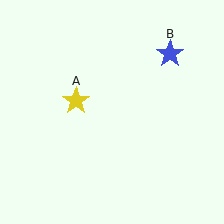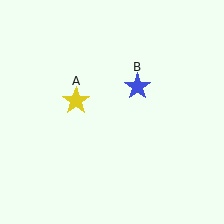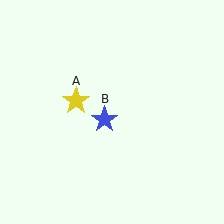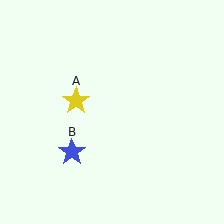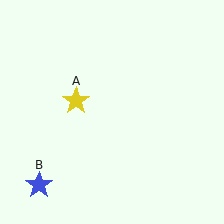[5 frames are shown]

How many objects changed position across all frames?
1 object changed position: blue star (object B).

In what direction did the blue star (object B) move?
The blue star (object B) moved down and to the left.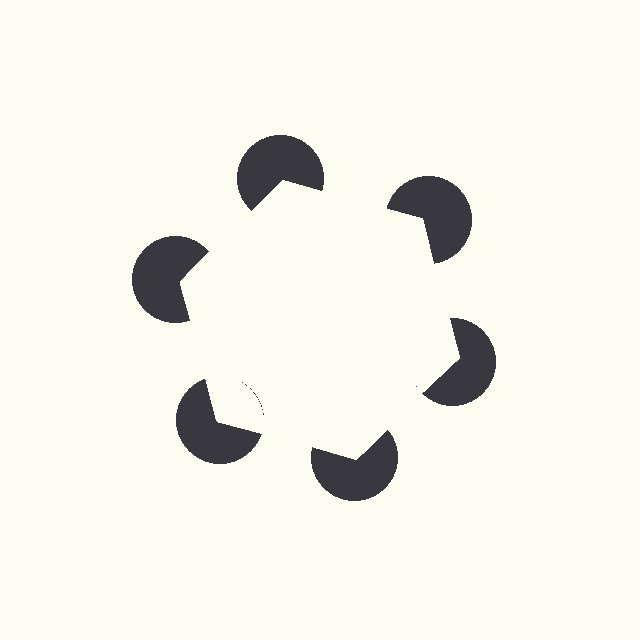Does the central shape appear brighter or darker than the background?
It typically appears slightly brighter than the background, even though no actual brightness change is drawn.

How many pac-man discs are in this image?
There are 6 — one at each vertex of the illusory hexagon.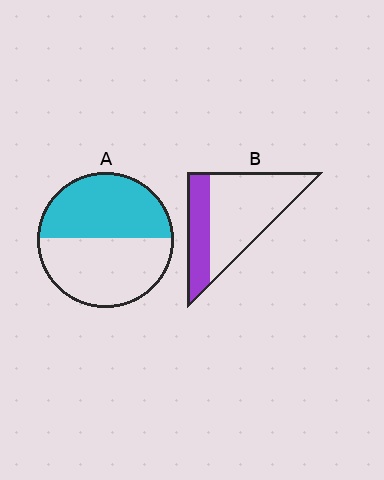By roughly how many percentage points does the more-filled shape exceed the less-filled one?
By roughly 15 percentage points (A over B).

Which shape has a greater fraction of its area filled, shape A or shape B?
Shape A.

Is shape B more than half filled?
No.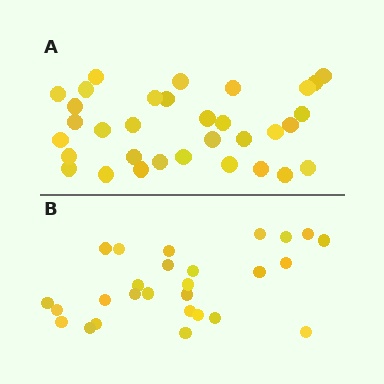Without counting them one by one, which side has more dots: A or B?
Region A (the top region) has more dots.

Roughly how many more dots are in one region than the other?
Region A has about 6 more dots than region B.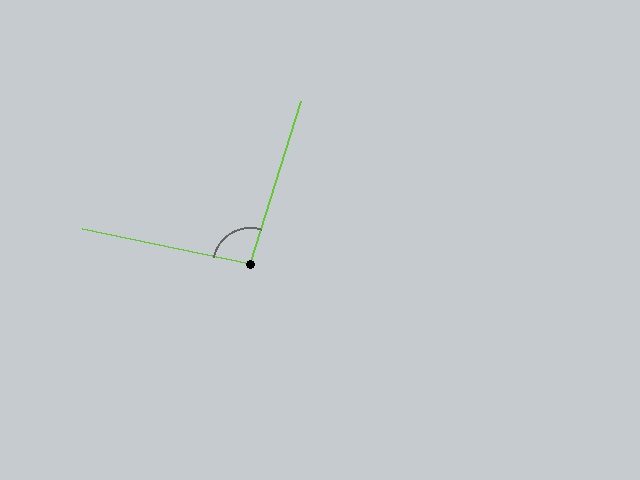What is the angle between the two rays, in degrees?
Approximately 96 degrees.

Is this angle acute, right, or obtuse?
It is obtuse.